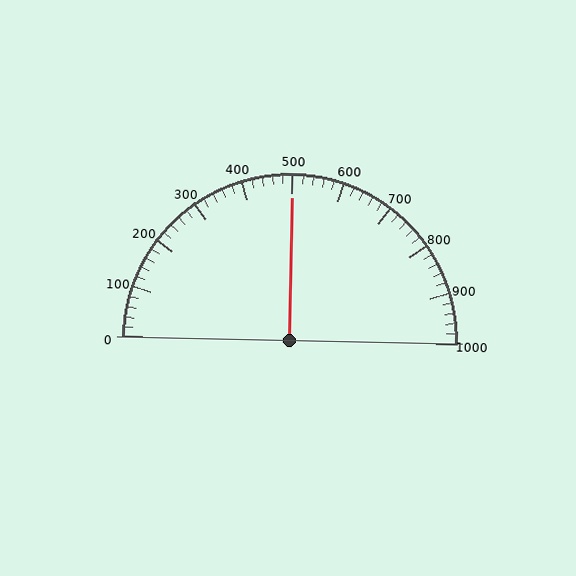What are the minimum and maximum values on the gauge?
The gauge ranges from 0 to 1000.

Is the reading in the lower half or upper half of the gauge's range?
The reading is in the upper half of the range (0 to 1000).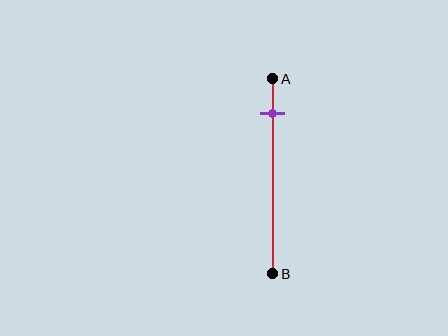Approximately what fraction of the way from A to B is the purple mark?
The purple mark is approximately 20% of the way from A to B.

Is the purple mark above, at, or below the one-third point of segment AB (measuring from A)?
The purple mark is above the one-third point of segment AB.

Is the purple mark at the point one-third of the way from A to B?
No, the mark is at about 20% from A, not at the 33% one-third point.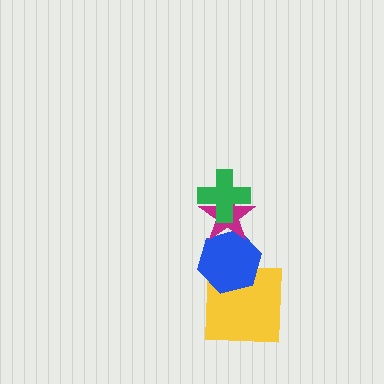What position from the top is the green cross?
The green cross is 1st from the top.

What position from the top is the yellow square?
The yellow square is 4th from the top.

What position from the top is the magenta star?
The magenta star is 2nd from the top.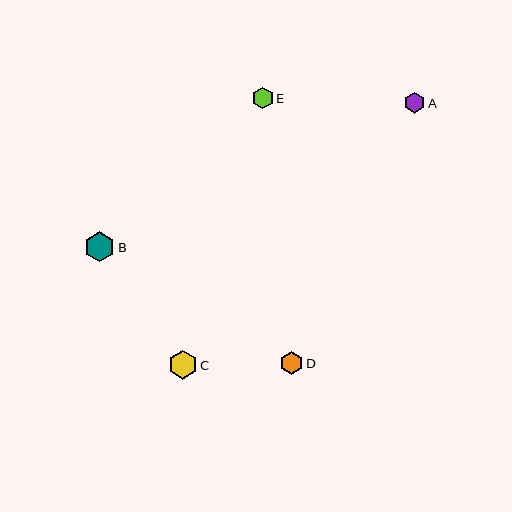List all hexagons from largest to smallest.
From largest to smallest: B, C, D, E, A.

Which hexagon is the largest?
Hexagon B is the largest with a size of approximately 30 pixels.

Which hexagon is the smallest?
Hexagon A is the smallest with a size of approximately 21 pixels.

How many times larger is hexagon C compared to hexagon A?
Hexagon C is approximately 1.4 times the size of hexagon A.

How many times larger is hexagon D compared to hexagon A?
Hexagon D is approximately 1.1 times the size of hexagon A.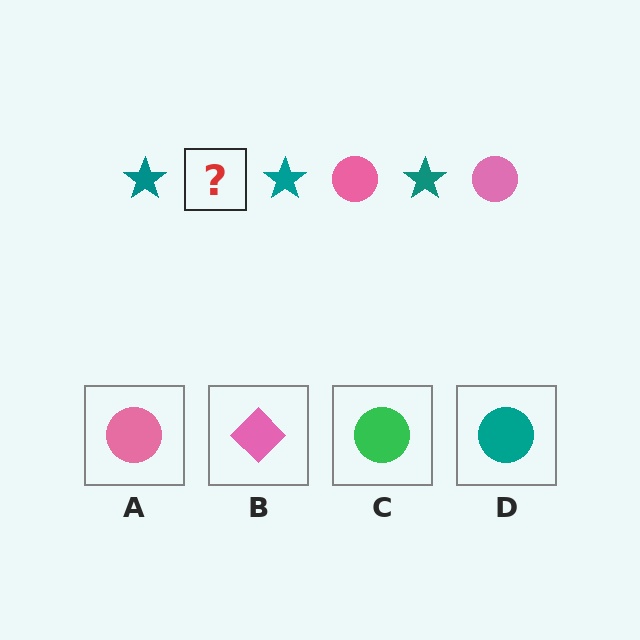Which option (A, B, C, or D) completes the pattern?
A.